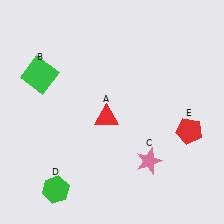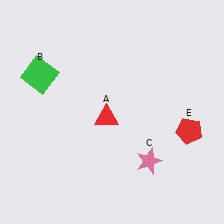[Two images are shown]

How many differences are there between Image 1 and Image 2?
There is 1 difference between the two images.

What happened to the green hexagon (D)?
The green hexagon (D) was removed in Image 2. It was in the bottom-left area of Image 1.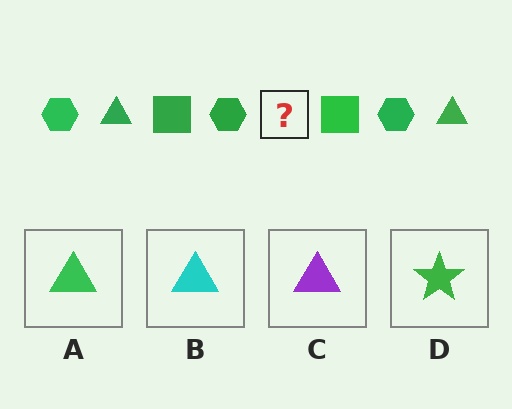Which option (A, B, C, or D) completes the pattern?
A.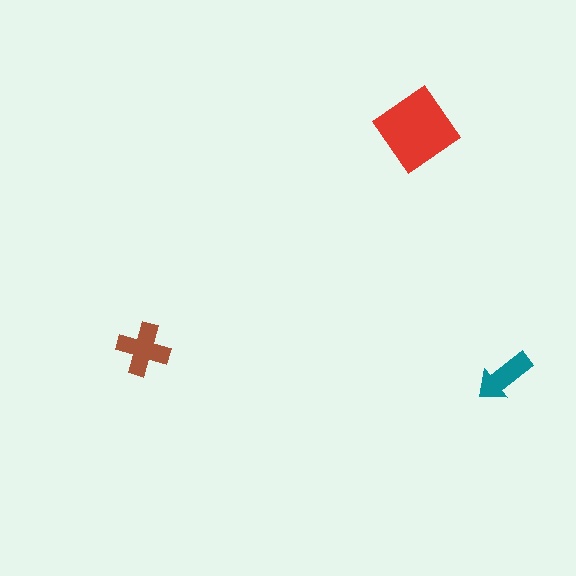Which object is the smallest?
The teal arrow.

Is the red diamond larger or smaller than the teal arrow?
Larger.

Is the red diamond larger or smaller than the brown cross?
Larger.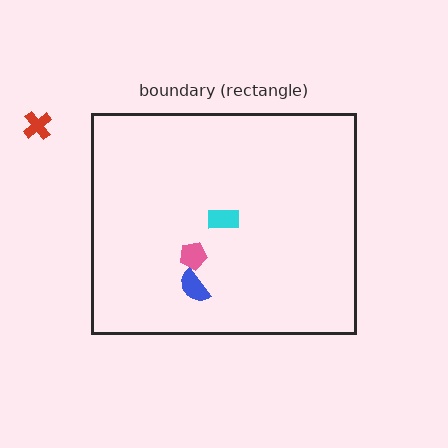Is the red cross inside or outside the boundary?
Outside.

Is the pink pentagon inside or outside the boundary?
Inside.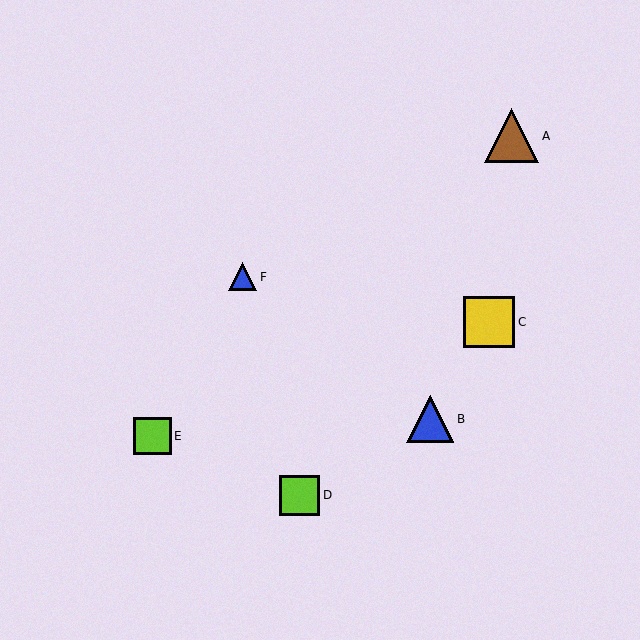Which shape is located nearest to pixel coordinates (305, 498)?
The lime square (labeled D) at (300, 495) is nearest to that location.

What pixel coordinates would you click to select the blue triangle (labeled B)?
Click at (430, 419) to select the blue triangle B.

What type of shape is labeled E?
Shape E is a lime square.